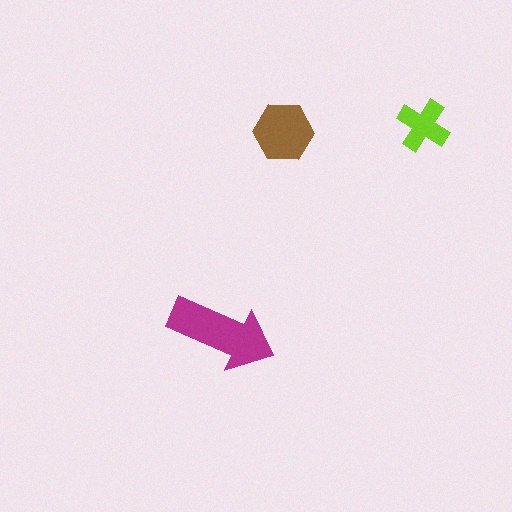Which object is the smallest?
The lime cross.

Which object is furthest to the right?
The lime cross is rightmost.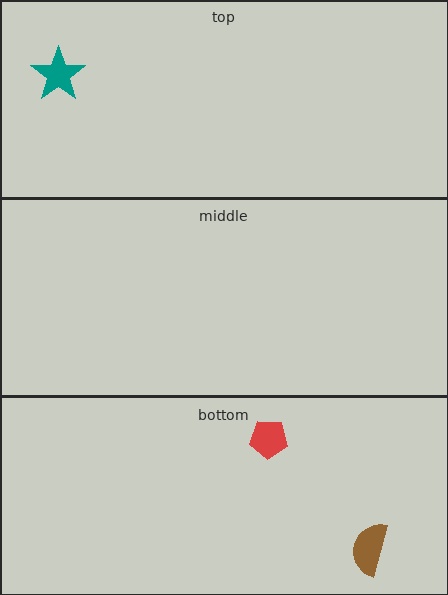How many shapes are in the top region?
1.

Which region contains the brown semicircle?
The bottom region.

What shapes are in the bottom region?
The red pentagon, the brown semicircle.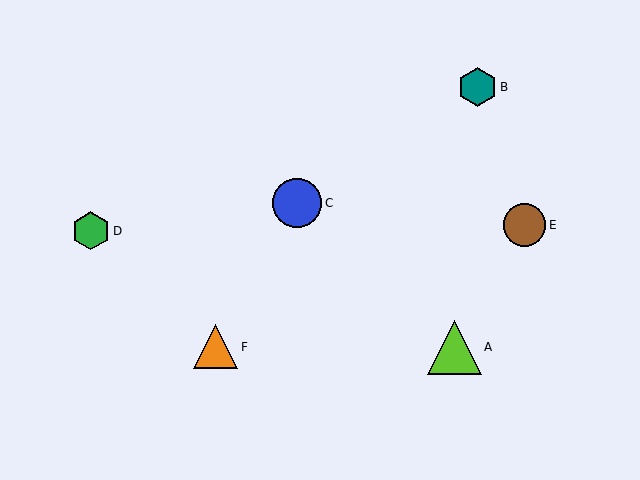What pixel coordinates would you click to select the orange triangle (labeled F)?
Click at (215, 347) to select the orange triangle F.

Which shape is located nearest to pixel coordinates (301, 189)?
The blue circle (labeled C) at (297, 203) is nearest to that location.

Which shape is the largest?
The lime triangle (labeled A) is the largest.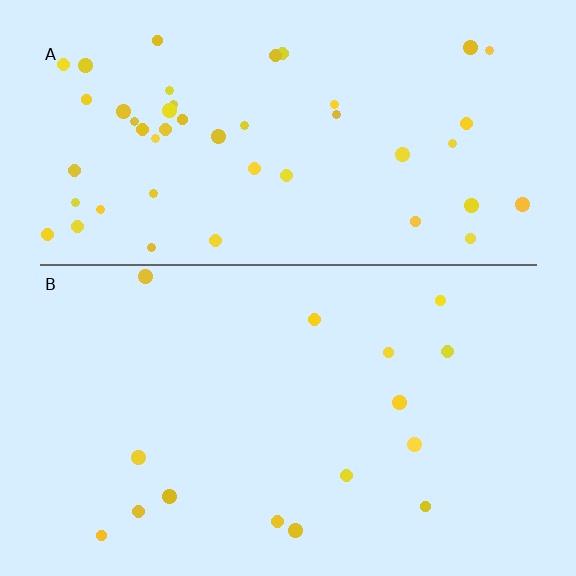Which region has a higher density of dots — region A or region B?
A (the top).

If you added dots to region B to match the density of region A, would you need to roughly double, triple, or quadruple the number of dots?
Approximately triple.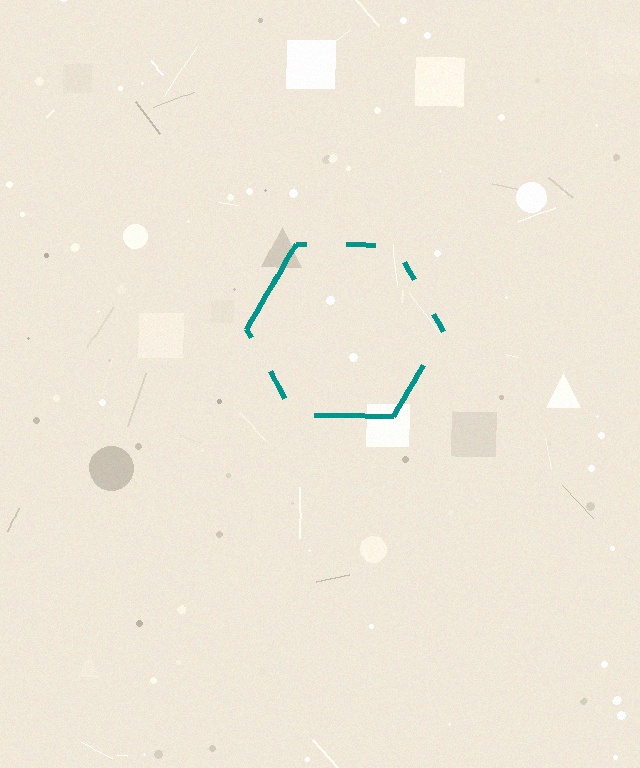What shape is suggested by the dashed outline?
The dashed outline suggests a hexagon.